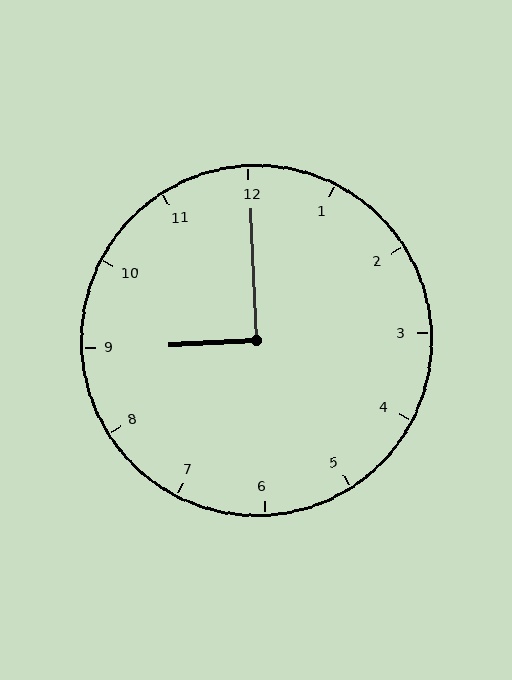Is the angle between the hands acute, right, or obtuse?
It is right.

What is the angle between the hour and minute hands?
Approximately 90 degrees.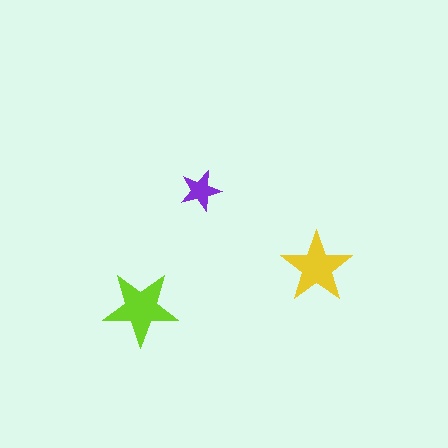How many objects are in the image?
There are 3 objects in the image.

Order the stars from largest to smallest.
the lime one, the yellow one, the purple one.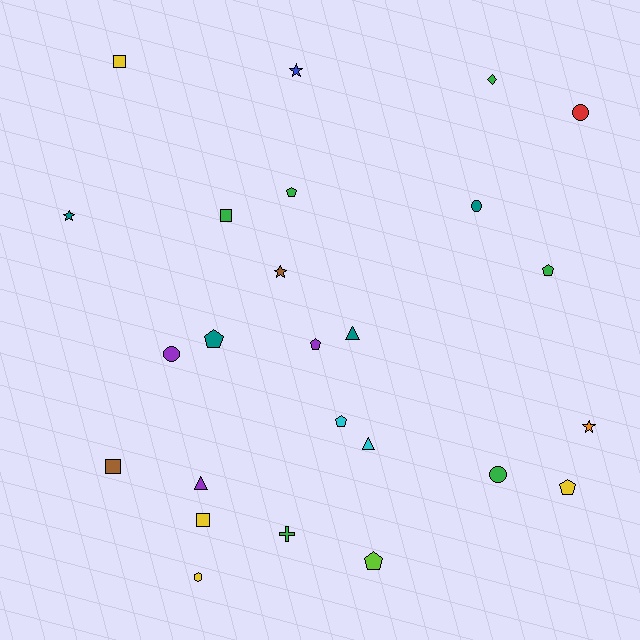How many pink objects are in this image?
There are no pink objects.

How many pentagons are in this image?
There are 7 pentagons.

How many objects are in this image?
There are 25 objects.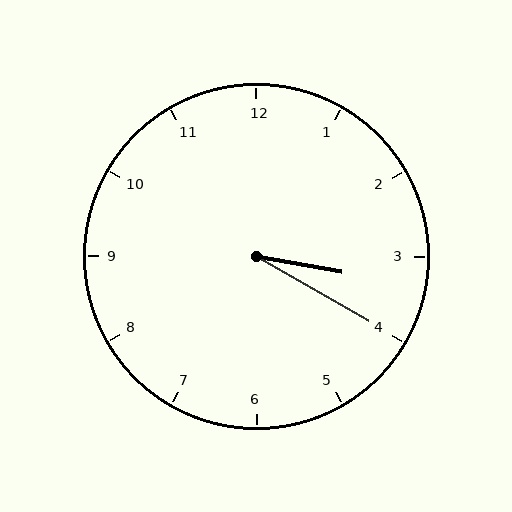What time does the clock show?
3:20.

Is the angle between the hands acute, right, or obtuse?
It is acute.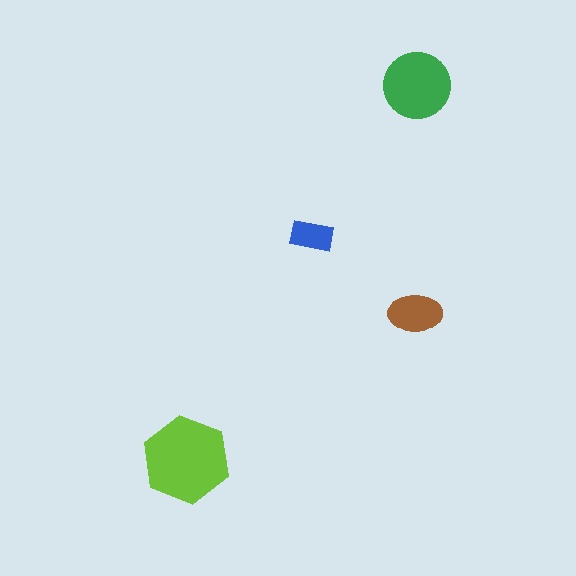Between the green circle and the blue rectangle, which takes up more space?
The green circle.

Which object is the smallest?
The blue rectangle.